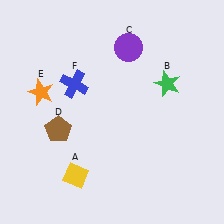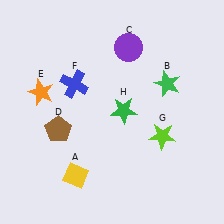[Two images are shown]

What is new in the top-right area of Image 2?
A green star (H) was added in the top-right area of Image 2.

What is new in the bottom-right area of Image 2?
A lime star (G) was added in the bottom-right area of Image 2.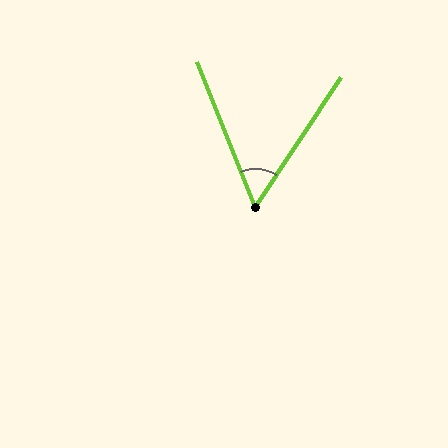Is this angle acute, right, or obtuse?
It is acute.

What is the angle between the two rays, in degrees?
Approximately 55 degrees.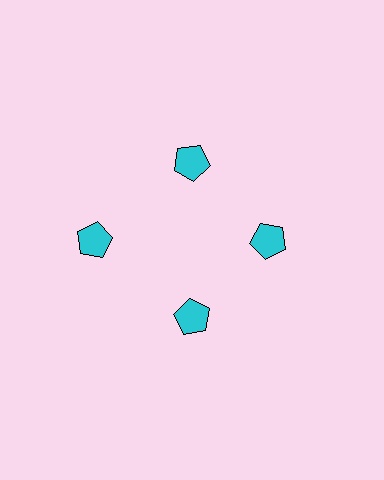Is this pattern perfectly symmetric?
No. The 4 cyan pentagons are arranged in a ring, but one element near the 9 o'clock position is pushed outward from the center, breaking the 4-fold rotational symmetry.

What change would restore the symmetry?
The symmetry would be restored by moving it inward, back onto the ring so that all 4 pentagons sit at equal angles and equal distance from the center.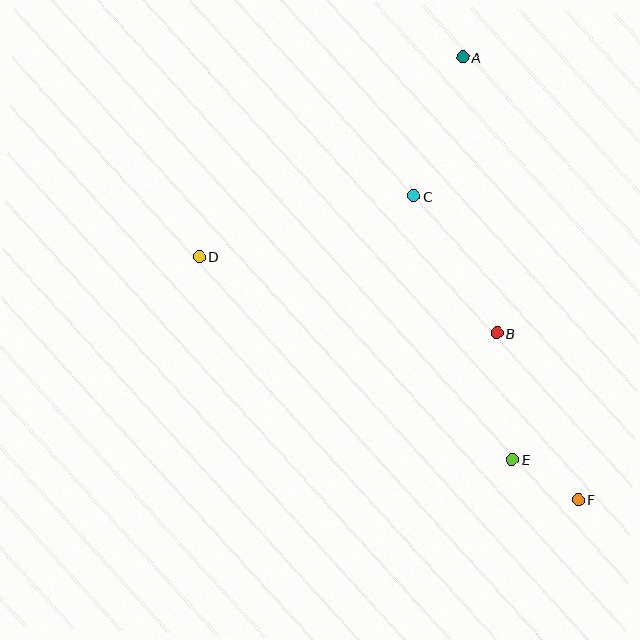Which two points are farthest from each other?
Points A and F are farthest from each other.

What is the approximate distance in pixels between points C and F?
The distance between C and F is approximately 345 pixels.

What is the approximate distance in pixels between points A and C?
The distance between A and C is approximately 148 pixels.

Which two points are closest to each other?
Points E and F are closest to each other.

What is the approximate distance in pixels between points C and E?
The distance between C and E is approximately 281 pixels.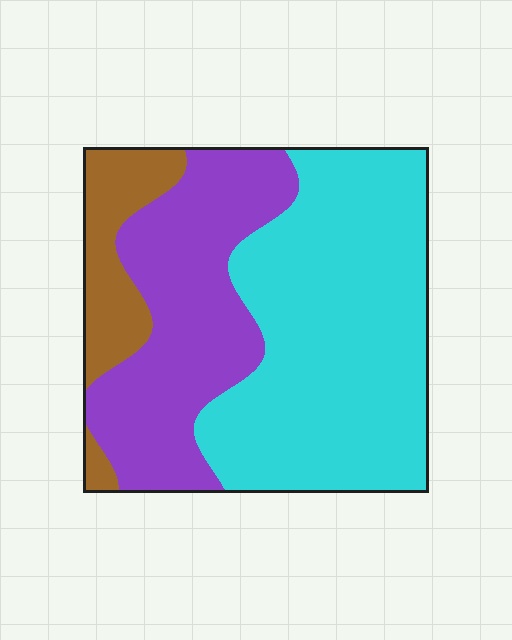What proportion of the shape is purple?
Purple covers around 35% of the shape.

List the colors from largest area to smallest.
From largest to smallest: cyan, purple, brown.